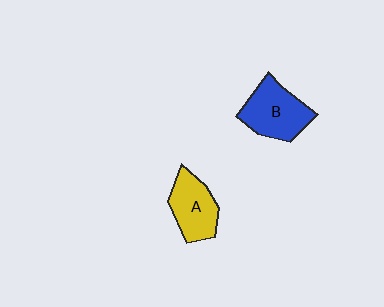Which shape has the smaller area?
Shape A (yellow).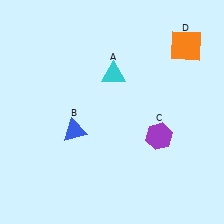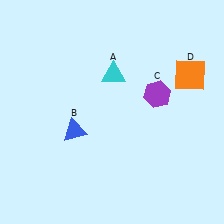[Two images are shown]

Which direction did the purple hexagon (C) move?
The purple hexagon (C) moved up.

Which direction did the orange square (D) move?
The orange square (D) moved down.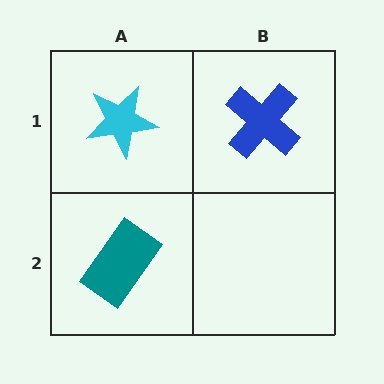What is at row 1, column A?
A cyan star.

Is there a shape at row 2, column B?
No, that cell is empty.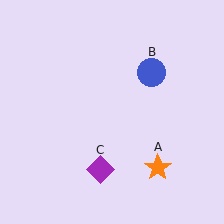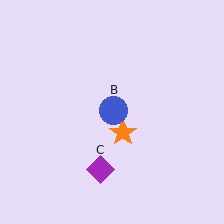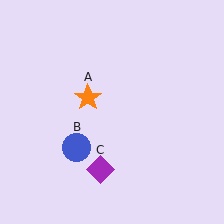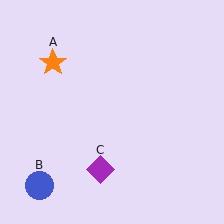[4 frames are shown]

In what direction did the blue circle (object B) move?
The blue circle (object B) moved down and to the left.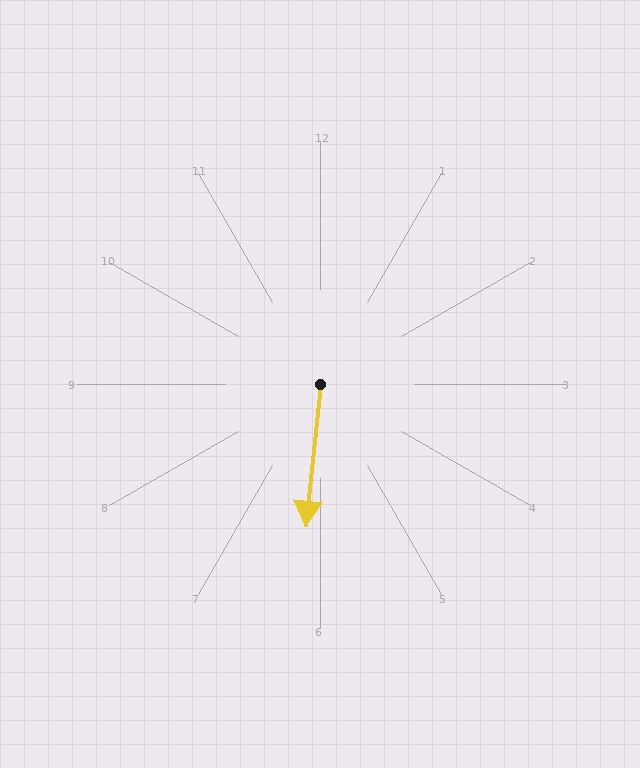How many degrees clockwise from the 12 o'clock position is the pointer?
Approximately 186 degrees.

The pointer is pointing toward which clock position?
Roughly 6 o'clock.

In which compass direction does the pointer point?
South.